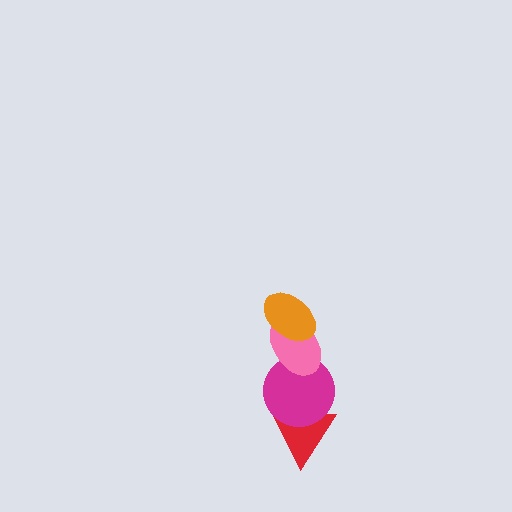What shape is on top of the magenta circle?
The pink ellipse is on top of the magenta circle.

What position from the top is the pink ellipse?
The pink ellipse is 2nd from the top.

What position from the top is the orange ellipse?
The orange ellipse is 1st from the top.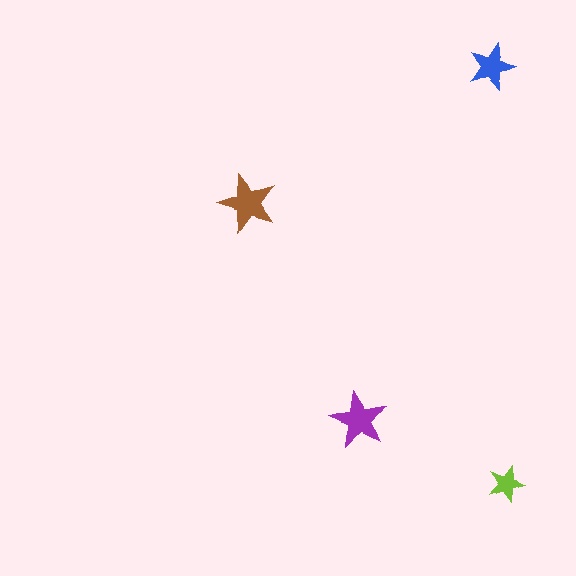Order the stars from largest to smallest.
the brown one, the purple one, the blue one, the lime one.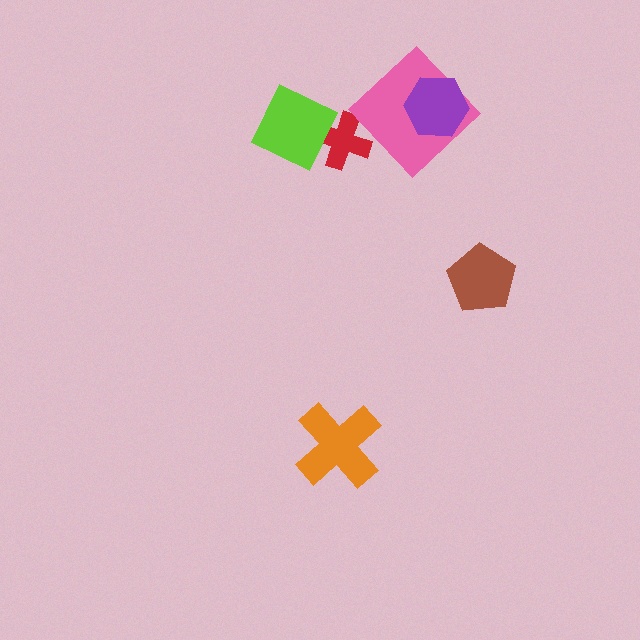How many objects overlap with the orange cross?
0 objects overlap with the orange cross.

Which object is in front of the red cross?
The lime square is in front of the red cross.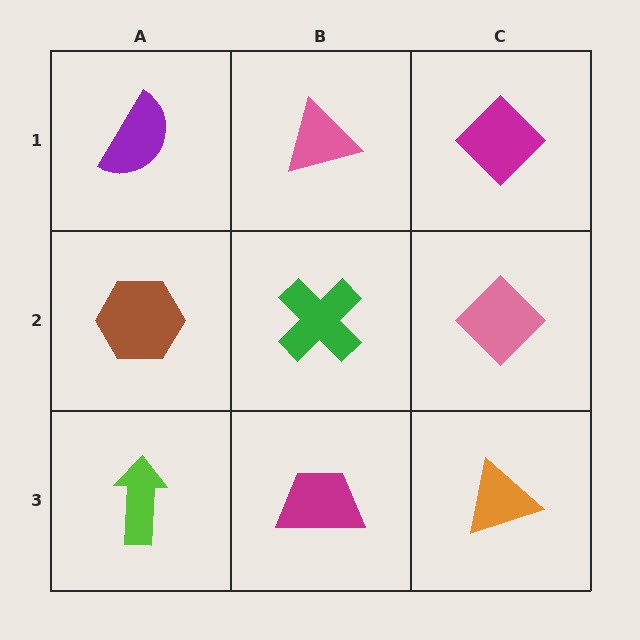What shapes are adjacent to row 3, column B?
A green cross (row 2, column B), a lime arrow (row 3, column A), an orange triangle (row 3, column C).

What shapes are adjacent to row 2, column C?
A magenta diamond (row 1, column C), an orange triangle (row 3, column C), a green cross (row 2, column B).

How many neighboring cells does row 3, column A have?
2.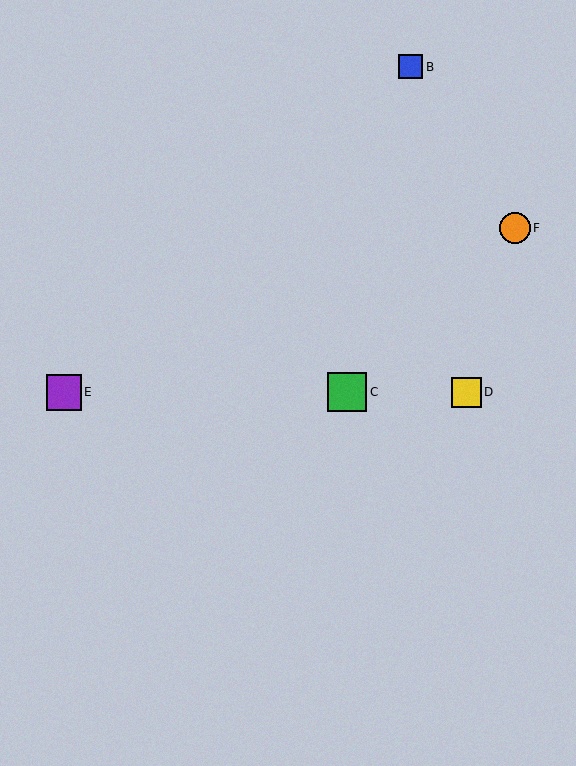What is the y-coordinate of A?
Object A is at y≈392.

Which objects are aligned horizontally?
Objects A, C, D, E are aligned horizontally.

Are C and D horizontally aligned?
Yes, both are at y≈392.